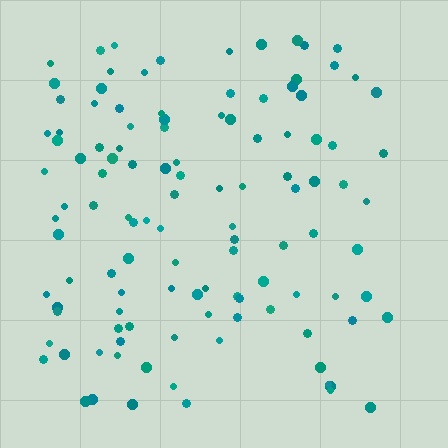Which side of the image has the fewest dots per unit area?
The right.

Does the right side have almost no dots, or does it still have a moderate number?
Still a moderate number, just noticeably fewer than the left.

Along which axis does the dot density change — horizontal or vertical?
Horizontal.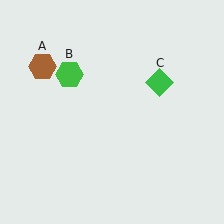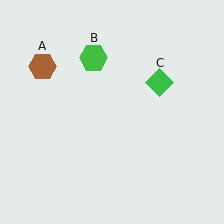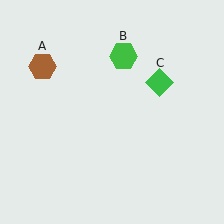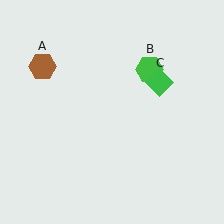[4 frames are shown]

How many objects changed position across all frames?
1 object changed position: green hexagon (object B).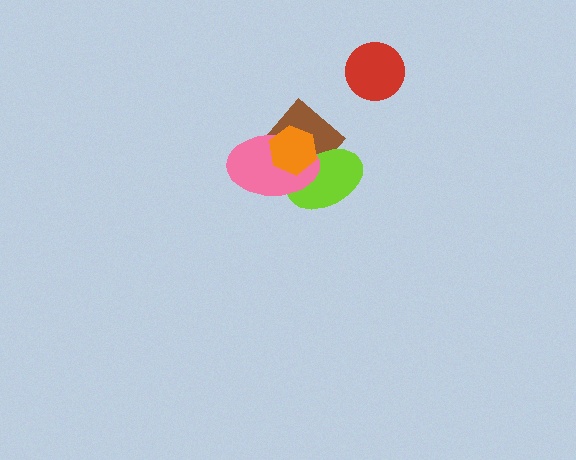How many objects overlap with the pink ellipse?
3 objects overlap with the pink ellipse.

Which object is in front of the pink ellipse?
The orange hexagon is in front of the pink ellipse.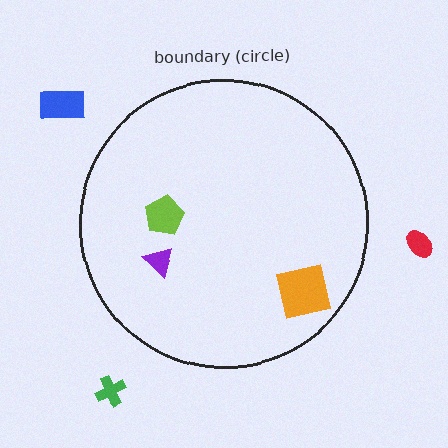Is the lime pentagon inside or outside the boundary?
Inside.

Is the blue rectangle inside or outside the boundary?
Outside.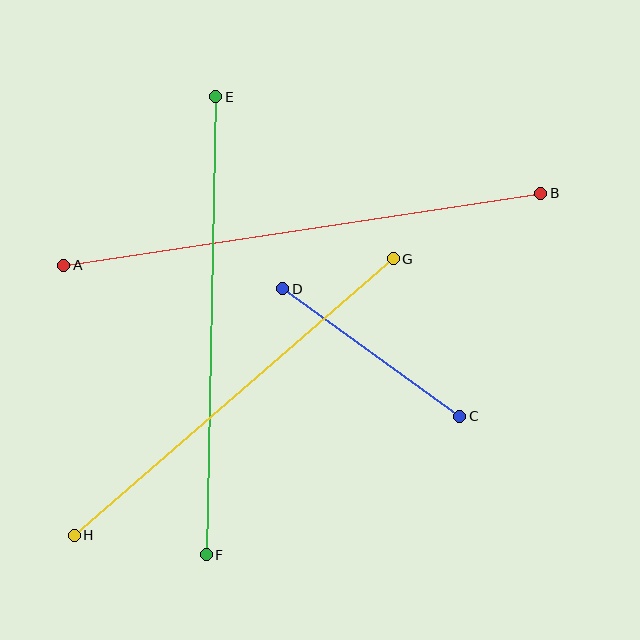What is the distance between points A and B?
The distance is approximately 482 pixels.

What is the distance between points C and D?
The distance is approximately 218 pixels.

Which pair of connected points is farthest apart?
Points A and B are farthest apart.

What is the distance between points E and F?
The distance is approximately 458 pixels.